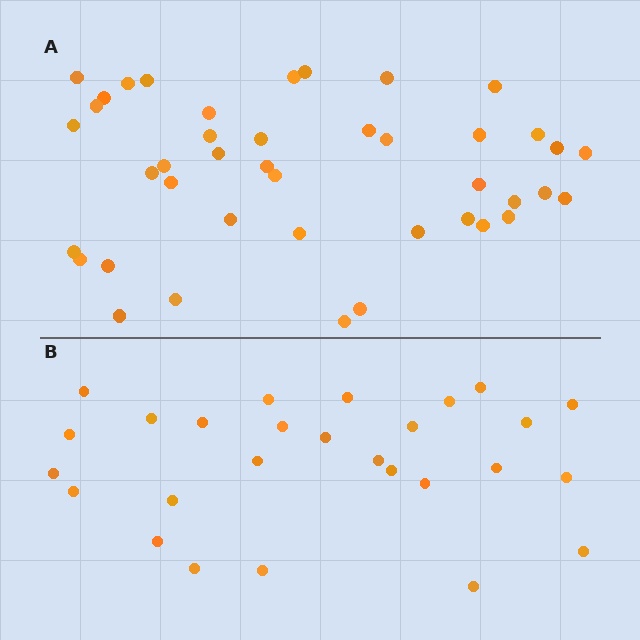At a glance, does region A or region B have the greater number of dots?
Region A (the top region) has more dots.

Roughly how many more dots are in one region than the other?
Region A has approximately 15 more dots than region B.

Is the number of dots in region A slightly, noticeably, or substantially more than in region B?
Region A has substantially more. The ratio is roughly 1.6 to 1.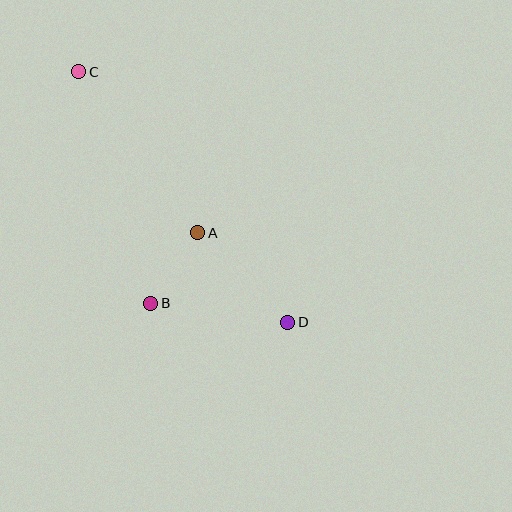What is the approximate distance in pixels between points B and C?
The distance between B and C is approximately 243 pixels.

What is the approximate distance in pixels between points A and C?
The distance between A and C is approximately 200 pixels.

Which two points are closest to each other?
Points A and B are closest to each other.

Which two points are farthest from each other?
Points C and D are farthest from each other.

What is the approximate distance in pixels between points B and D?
The distance between B and D is approximately 138 pixels.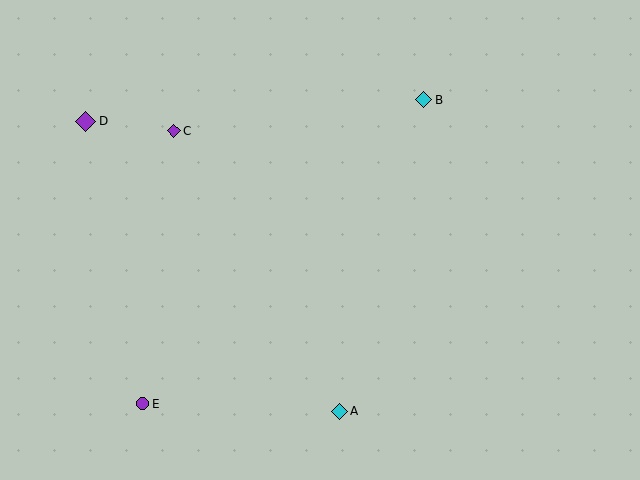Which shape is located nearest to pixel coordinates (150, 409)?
The purple circle (labeled E) at (143, 404) is nearest to that location.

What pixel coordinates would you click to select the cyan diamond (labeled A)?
Click at (339, 411) to select the cyan diamond A.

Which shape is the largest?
The purple diamond (labeled D) is the largest.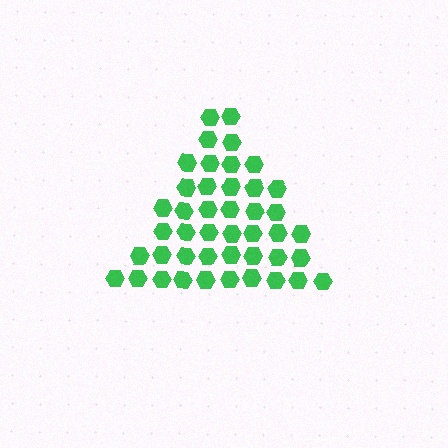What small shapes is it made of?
It is made of small hexagons.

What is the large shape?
The large shape is a triangle.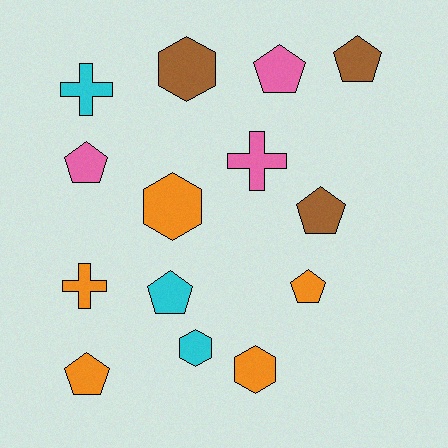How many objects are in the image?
There are 14 objects.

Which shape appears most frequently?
Pentagon, with 7 objects.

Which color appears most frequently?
Orange, with 5 objects.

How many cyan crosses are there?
There is 1 cyan cross.